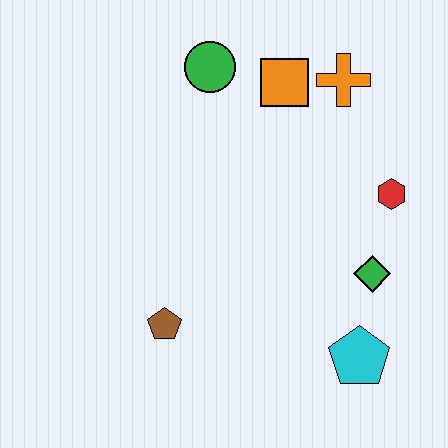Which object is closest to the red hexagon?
The green diamond is closest to the red hexagon.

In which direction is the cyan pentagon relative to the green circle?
The cyan pentagon is below the green circle.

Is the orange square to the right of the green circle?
Yes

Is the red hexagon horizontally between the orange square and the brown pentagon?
No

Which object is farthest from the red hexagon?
The brown pentagon is farthest from the red hexagon.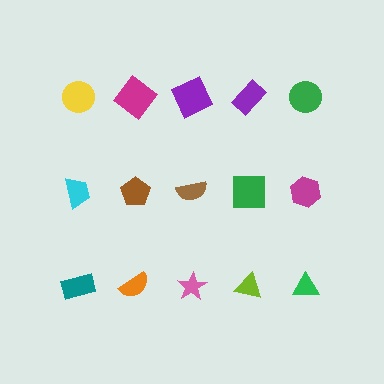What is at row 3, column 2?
An orange semicircle.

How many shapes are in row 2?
5 shapes.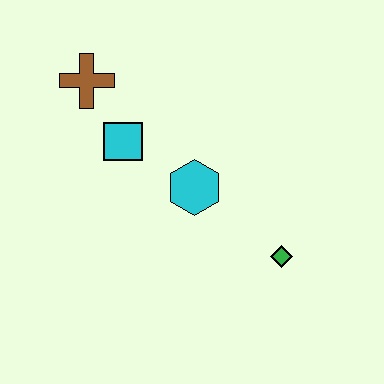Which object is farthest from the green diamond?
The brown cross is farthest from the green diamond.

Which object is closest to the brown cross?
The cyan square is closest to the brown cross.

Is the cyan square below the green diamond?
No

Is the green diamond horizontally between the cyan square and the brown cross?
No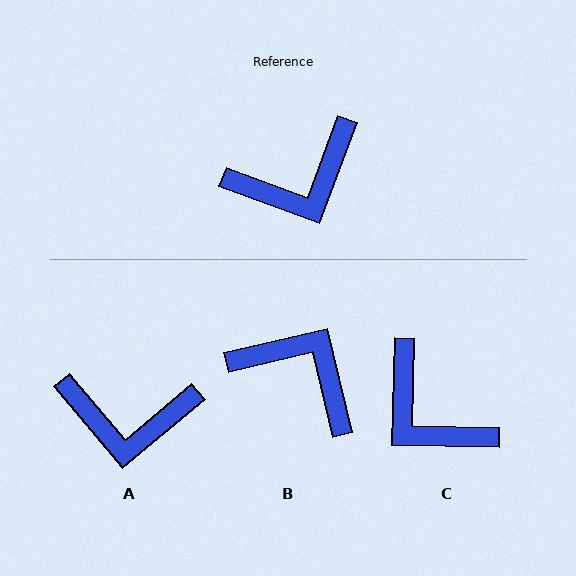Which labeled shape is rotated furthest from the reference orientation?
B, about 124 degrees away.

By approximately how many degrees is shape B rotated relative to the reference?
Approximately 124 degrees counter-clockwise.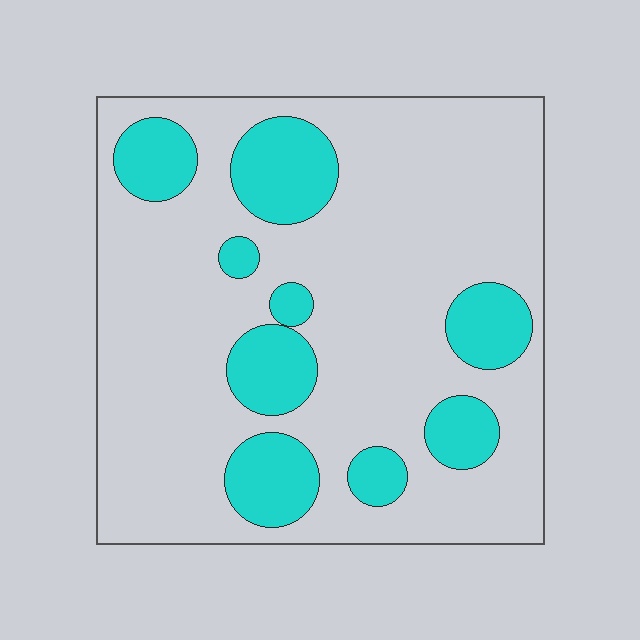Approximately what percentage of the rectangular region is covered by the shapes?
Approximately 20%.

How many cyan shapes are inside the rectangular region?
9.